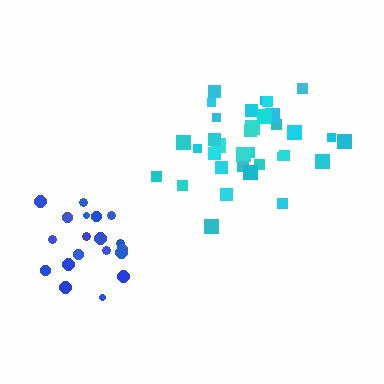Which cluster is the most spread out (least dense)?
Blue.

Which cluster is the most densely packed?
Cyan.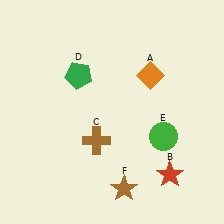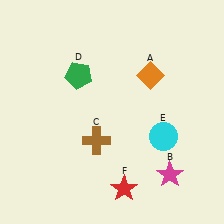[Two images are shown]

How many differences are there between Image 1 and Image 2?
There are 3 differences between the two images.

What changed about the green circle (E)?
In Image 1, E is green. In Image 2, it changed to cyan.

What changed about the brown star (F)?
In Image 1, F is brown. In Image 2, it changed to red.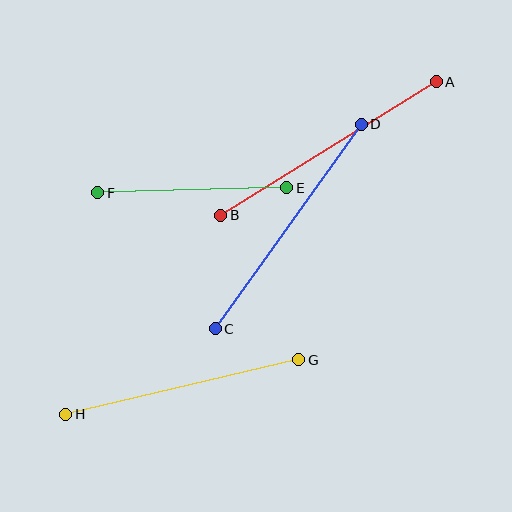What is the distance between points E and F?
The distance is approximately 189 pixels.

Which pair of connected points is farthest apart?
Points A and B are farthest apart.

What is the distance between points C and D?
The distance is approximately 251 pixels.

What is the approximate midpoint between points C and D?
The midpoint is at approximately (288, 227) pixels.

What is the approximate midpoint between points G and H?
The midpoint is at approximately (182, 387) pixels.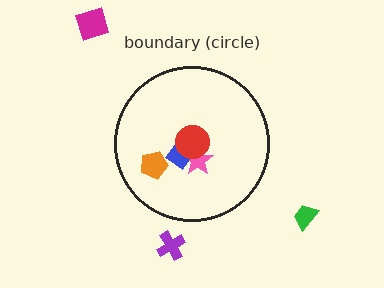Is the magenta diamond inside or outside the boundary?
Outside.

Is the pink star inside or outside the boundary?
Inside.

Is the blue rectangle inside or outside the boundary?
Inside.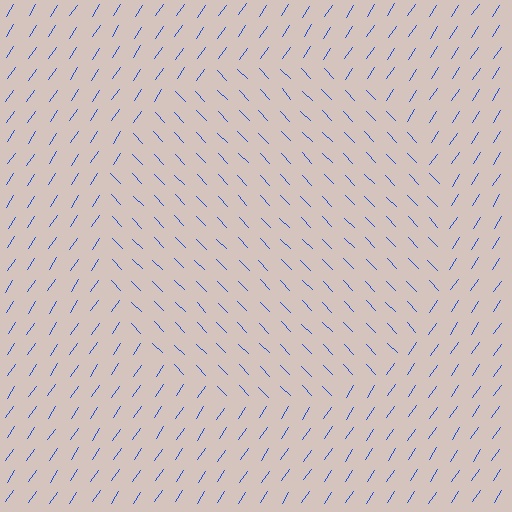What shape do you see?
I see a circle.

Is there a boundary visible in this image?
Yes, there is a texture boundary formed by a change in line orientation.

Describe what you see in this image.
The image is filled with small blue line segments. A circle region in the image has lines oriented differently from the surrounding lines, creating a visible texture boundary.